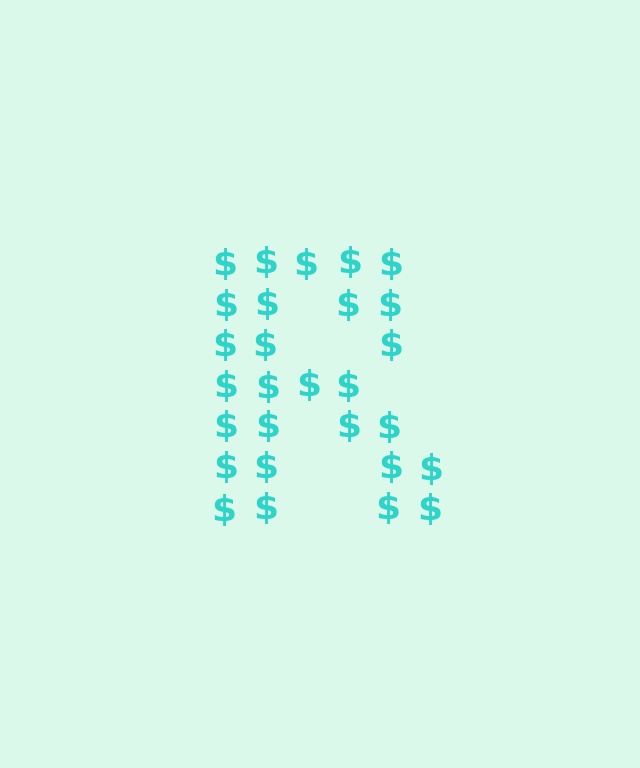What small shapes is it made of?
It is made of small dollar signs.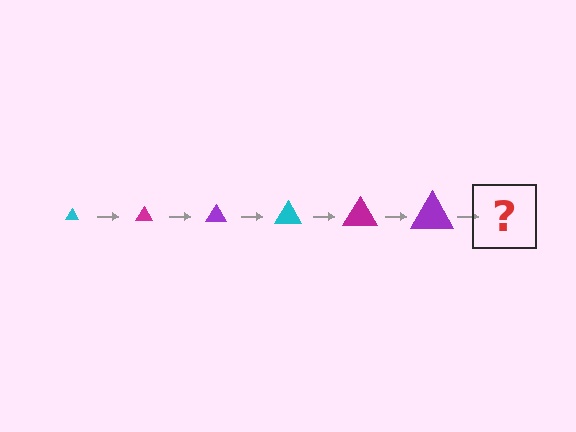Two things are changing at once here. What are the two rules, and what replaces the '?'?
The two rules are that the triangle grows larger each step and the color cycles through cyan, magenta, and purple. The '?' should be a cyan triangle, larger than the previous one.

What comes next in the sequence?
The next element should be a cyan triangle, larger than the previous one.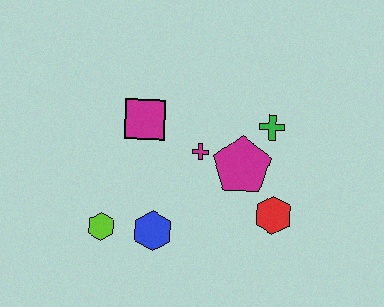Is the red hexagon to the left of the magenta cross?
No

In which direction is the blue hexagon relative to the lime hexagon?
The blue hexagon is to the right of the lime hexagon.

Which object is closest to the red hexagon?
The magenta pentagon is closest to the red hexagon.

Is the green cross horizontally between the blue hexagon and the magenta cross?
No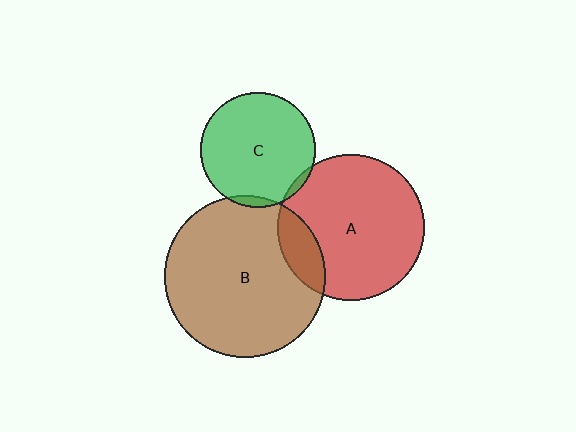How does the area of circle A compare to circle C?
Approximately 1.6 times.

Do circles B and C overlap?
Yes.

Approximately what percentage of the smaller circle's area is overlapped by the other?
Approximately 5%.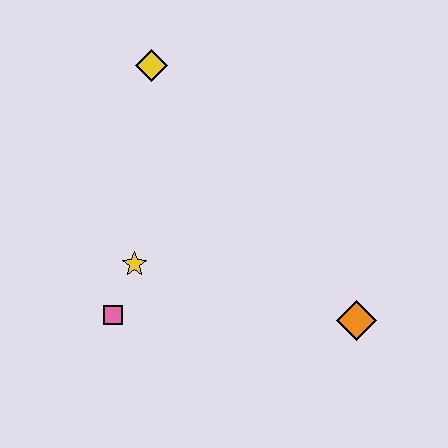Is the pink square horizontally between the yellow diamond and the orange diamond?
No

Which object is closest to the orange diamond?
The yellow star is closest to the orange diamond.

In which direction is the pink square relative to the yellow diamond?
The pink square is below the yellow diamond.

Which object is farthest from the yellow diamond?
The orange diamond is farthest from the yellow diamond.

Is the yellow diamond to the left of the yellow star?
No